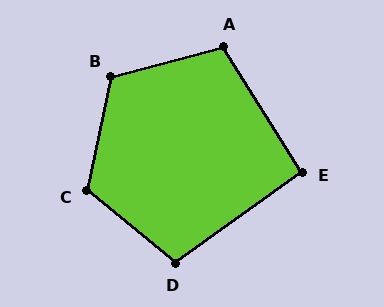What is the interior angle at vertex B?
Approximately 117 degrees (obtuse).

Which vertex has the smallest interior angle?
E, at approximately 94 degrees.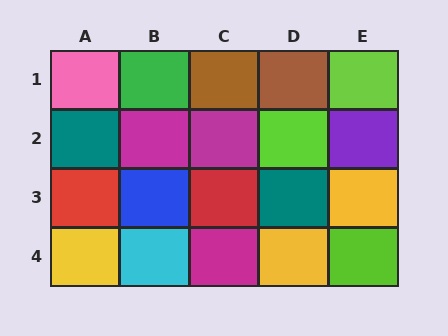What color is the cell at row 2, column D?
Lime.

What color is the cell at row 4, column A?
Yellow.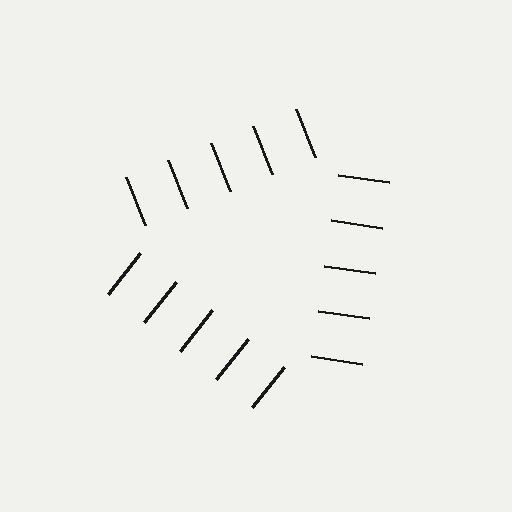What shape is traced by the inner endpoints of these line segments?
An illusory triangle — the line segments terminate on its edges but no continuous stroke is drawn.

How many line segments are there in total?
15 — 5 along each of the 3 edges.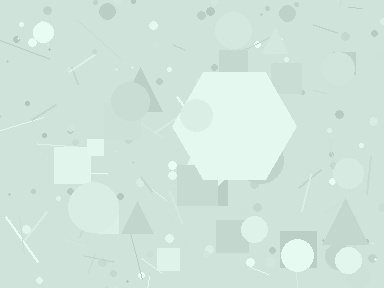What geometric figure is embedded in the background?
A hexagon is embedded in the background.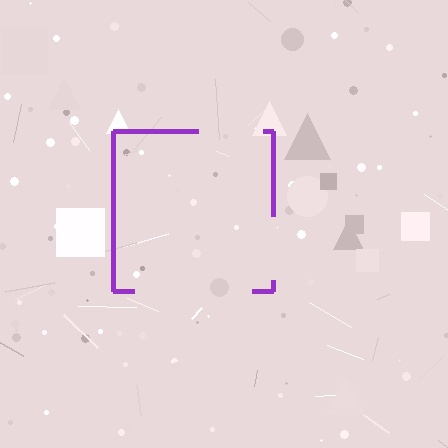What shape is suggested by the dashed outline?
The dashed outline suggests a square.